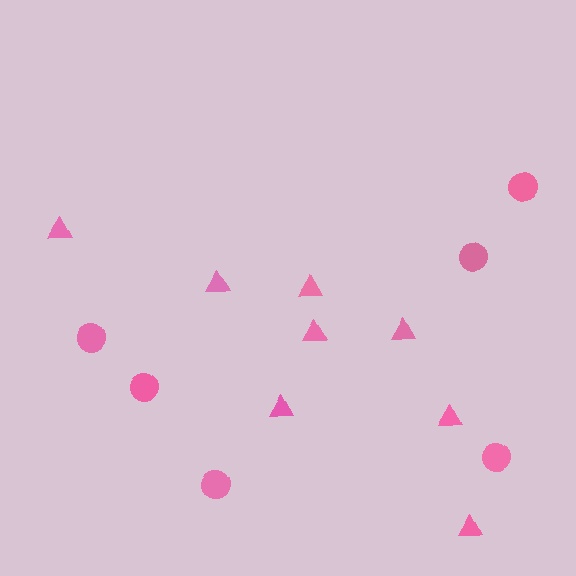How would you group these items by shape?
There are 2 groups: one group of circles (6) and one group of triangles (8).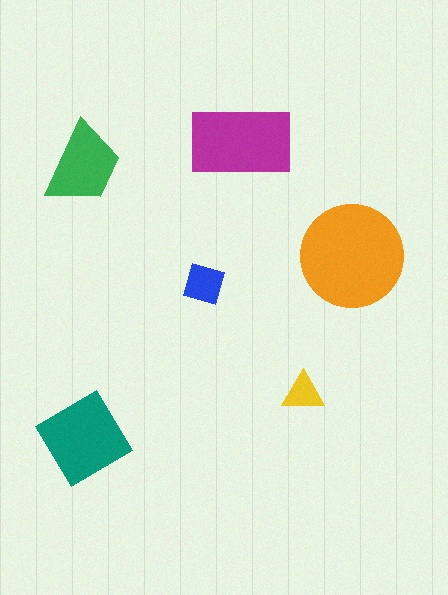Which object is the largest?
The orange circle.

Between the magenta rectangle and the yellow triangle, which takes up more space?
The magenta rectangle.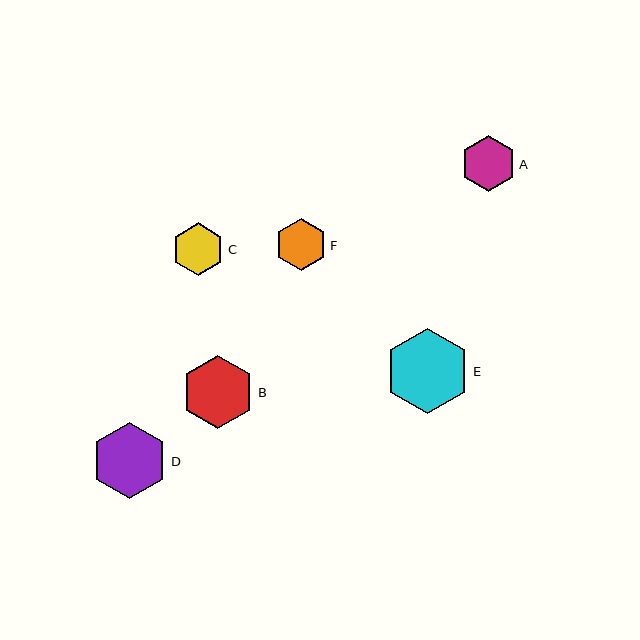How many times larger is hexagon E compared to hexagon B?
Hexagon E is approximately 1.2 times the size of hexagon B.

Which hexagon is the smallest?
Hexagon F is the smallest with a size of approximately 52 pixels.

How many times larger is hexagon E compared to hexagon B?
Hexagon E is approximately 1.2 times the size of hexagon B.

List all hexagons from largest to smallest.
From largest to smallest: E, D, B, A, C, F.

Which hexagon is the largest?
Hexagon E is the largest with a size of approximately 85 pixels.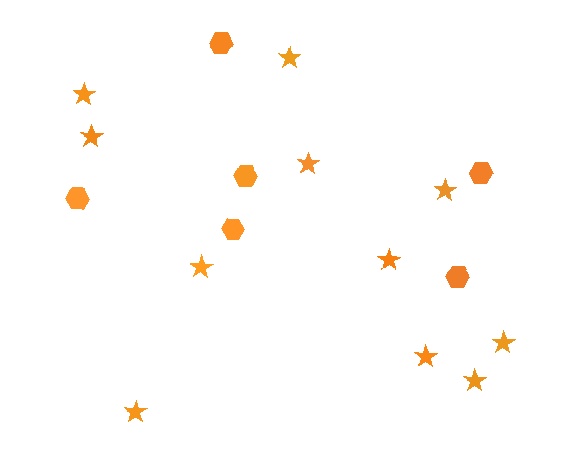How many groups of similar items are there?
There are 2 groups: one group of hexagons (6) and one group of stars (11).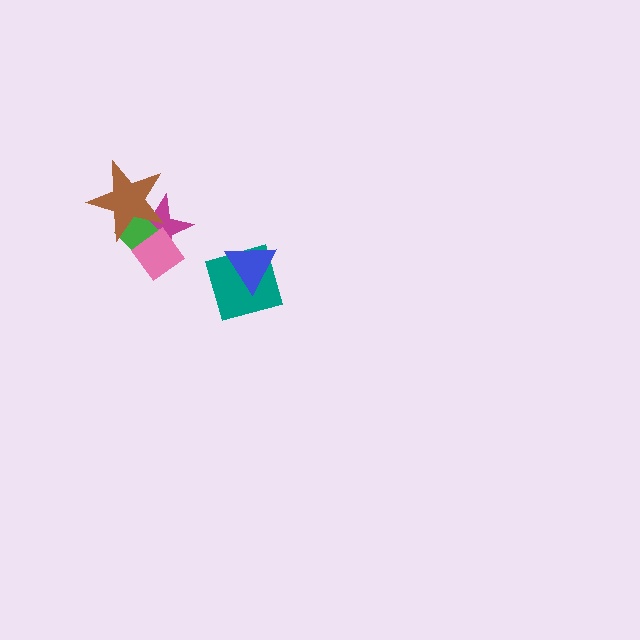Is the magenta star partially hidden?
Yes, it is partially covered by another shape.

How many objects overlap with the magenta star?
3 objects overlap with the magenta star.